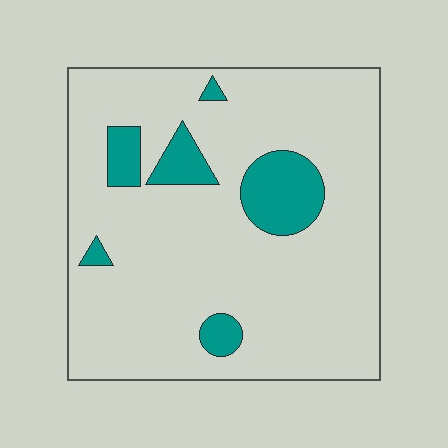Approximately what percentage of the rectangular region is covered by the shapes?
Approximately 15%.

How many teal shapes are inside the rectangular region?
6.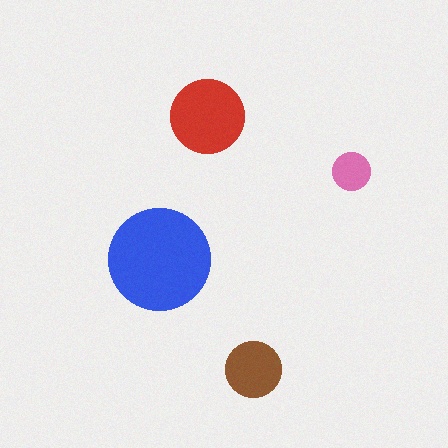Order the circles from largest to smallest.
the blue one, the red one, the brown one, the pink one.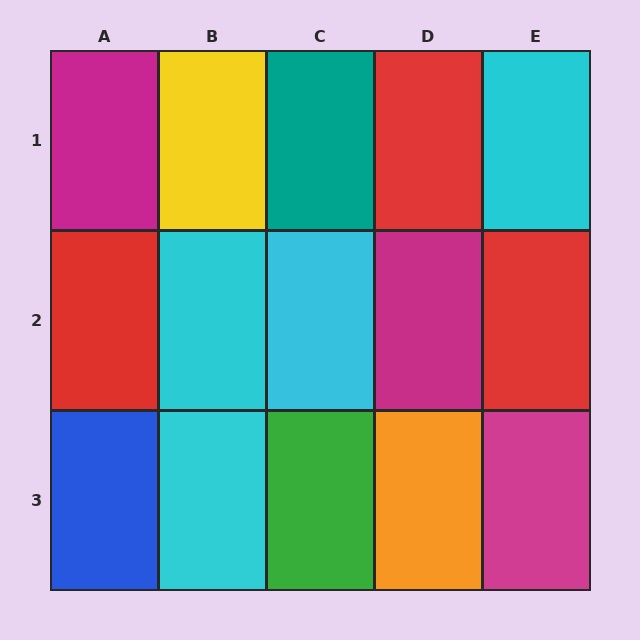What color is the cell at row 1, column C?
Teal.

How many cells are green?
1 cell is green.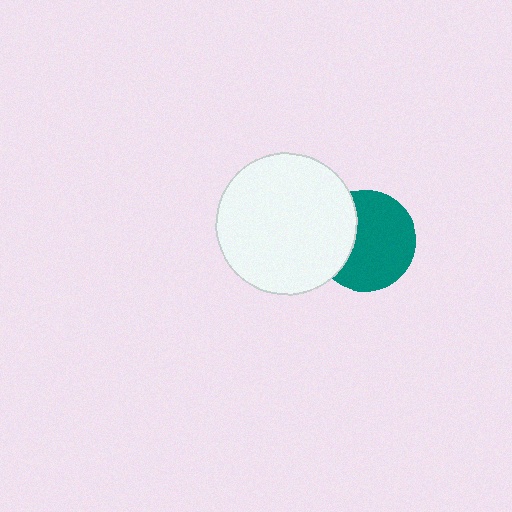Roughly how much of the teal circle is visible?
Most of it is visible (roughly 68%).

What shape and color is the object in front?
The object in front is a white circle.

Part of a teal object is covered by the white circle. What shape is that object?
It is a circle.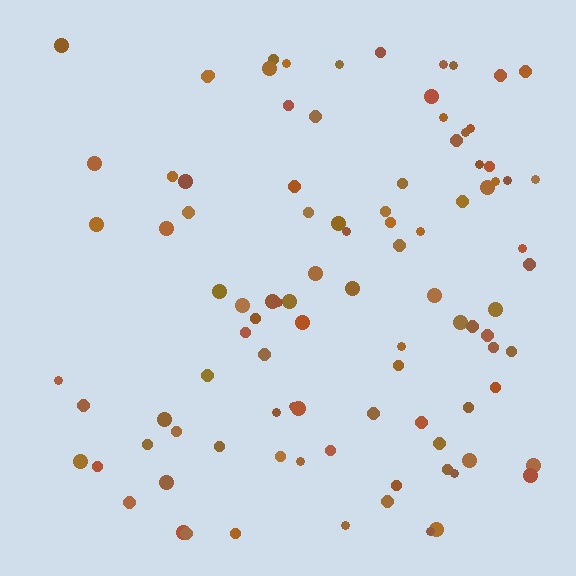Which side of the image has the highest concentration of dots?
The right.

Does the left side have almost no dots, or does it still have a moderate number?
Still a moderate number, just noticeably fewer than the right.